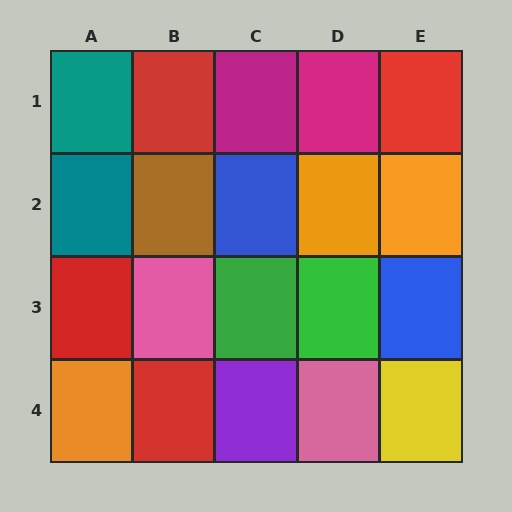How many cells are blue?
2 cells are blue.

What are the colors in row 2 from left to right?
Teal, brown, blue, orange, orange.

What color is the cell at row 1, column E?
Red.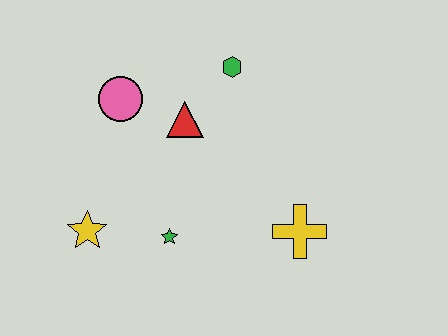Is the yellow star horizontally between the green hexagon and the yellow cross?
No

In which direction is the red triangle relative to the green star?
The red triangle is above the green star.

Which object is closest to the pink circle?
The red triangle is closest to the pink circle.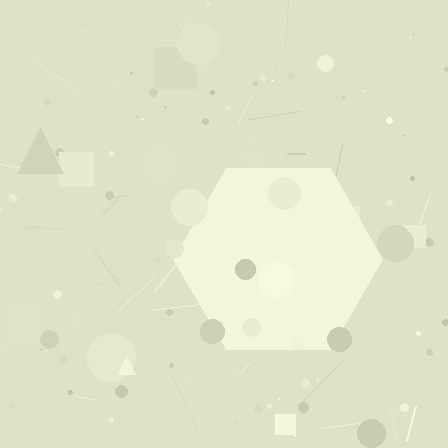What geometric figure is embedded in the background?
A hexagon is embedded in the background.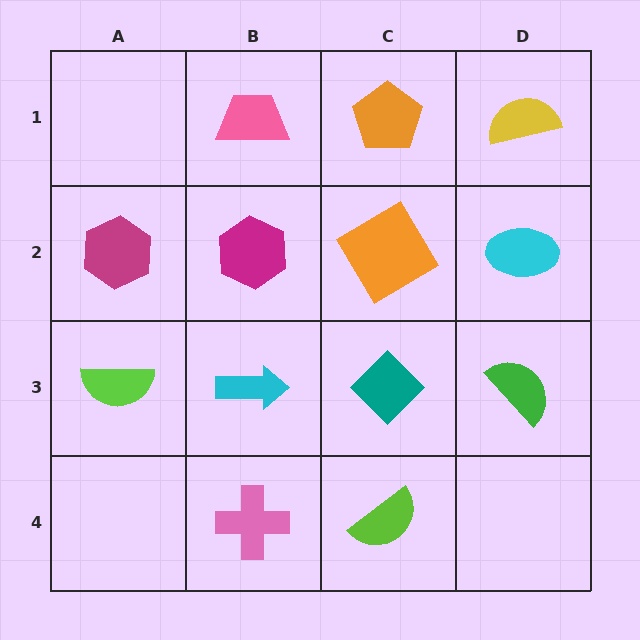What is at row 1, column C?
An orange pentagon.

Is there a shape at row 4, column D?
No, that cell is empty.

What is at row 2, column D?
A cyan ellipse.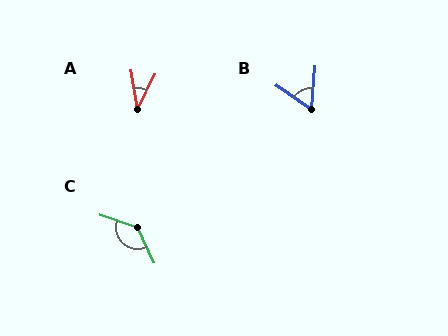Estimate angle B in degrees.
Approximately 60 degrees.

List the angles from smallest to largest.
A (36°), B (60°), C (133°).